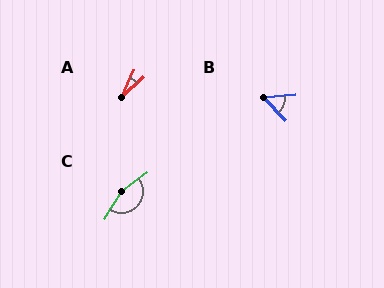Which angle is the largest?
C, at approximately 157 degrees.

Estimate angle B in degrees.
Approximately 50 degrees.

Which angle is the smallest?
A, at approximately 23 degrees.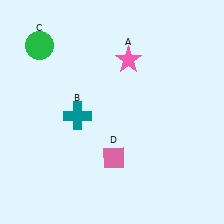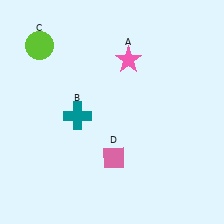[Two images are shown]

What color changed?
The circle (C) changed from green in Image 1 to lime in Image 2.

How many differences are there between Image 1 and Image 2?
There is 1 difference between the two images.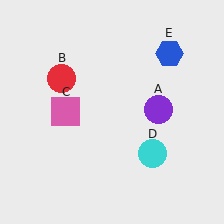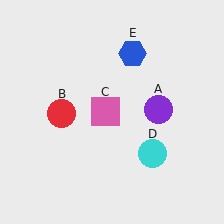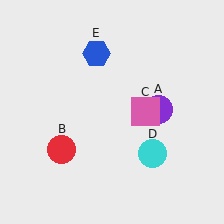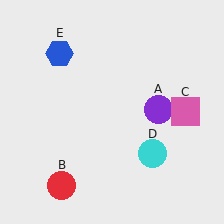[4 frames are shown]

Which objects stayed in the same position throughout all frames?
Purple circle (object A) and cyan circle (object D) remained stationary.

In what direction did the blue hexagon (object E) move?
The blue hexagon (object E) moved left.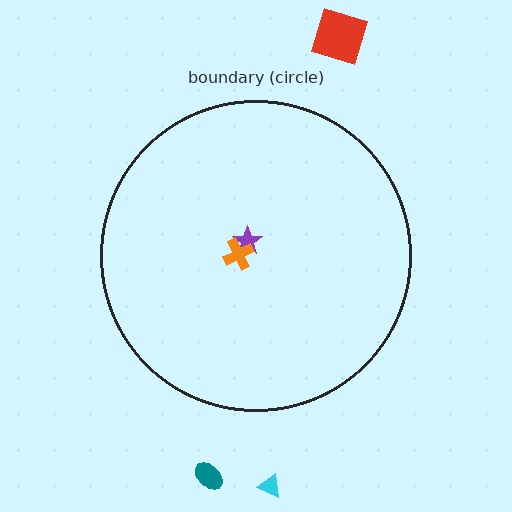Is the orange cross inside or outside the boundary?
Inside.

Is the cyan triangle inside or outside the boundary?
Outside.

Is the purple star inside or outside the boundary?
Inside.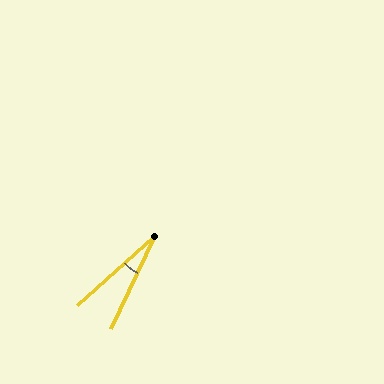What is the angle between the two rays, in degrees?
Approximately 23 degrees.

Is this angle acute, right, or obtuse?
It is acute.